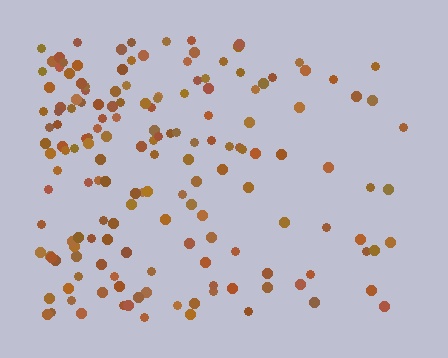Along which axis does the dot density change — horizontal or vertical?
Horizontal.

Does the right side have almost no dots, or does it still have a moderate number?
Still a moderate number, just noticeably fewer than the left.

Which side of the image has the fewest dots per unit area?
The right.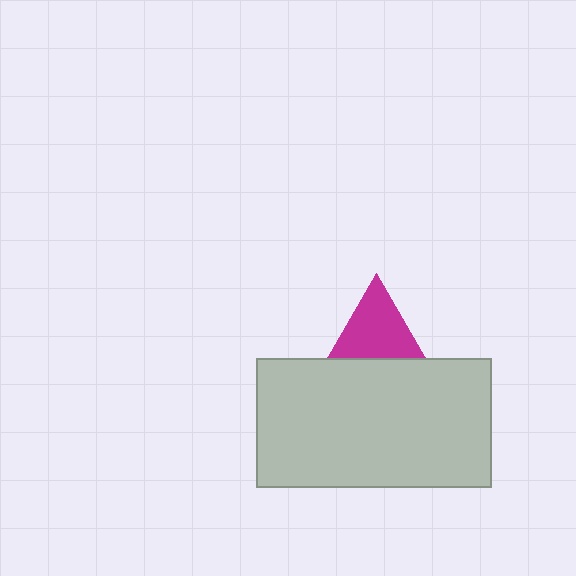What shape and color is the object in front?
The object in front is a light gray rectangle.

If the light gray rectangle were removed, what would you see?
You would see the complete magenta triangle.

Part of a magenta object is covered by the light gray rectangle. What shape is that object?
It is a triangle.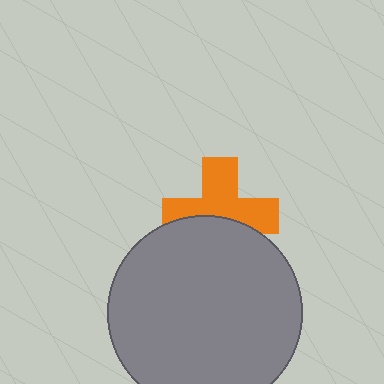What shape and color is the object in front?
The object in front is a gray circle.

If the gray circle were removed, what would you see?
You would see the complete orange cross.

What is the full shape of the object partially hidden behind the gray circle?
The partially hidden object is an orange cross.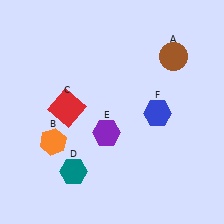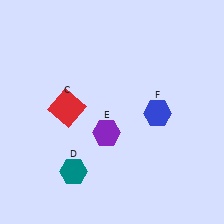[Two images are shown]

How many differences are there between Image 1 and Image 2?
There are 2 differences between the two images.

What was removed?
The brown circle (A), the orange hexagon (B) were removed in Image 2.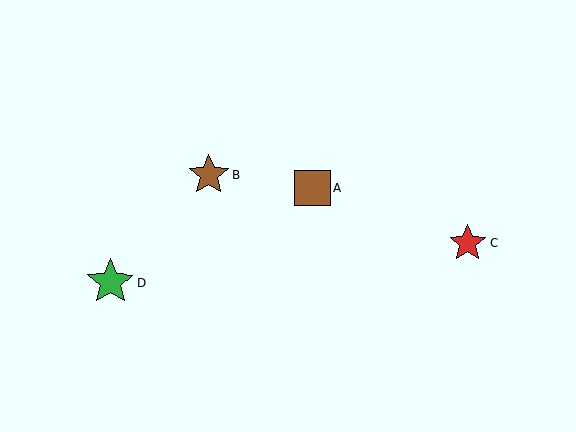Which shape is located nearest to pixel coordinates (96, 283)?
The green star (labeled D) at (110, 282) is nearest to that location.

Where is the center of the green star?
The center of the green star is at (110, 282).